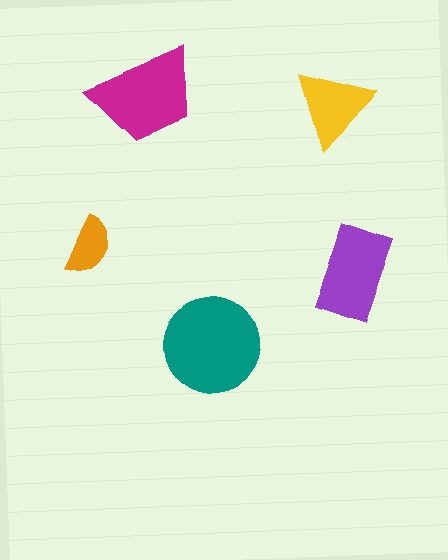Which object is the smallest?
The orange semicircle.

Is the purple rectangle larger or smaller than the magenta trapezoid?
Smaller.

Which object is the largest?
The teal circle.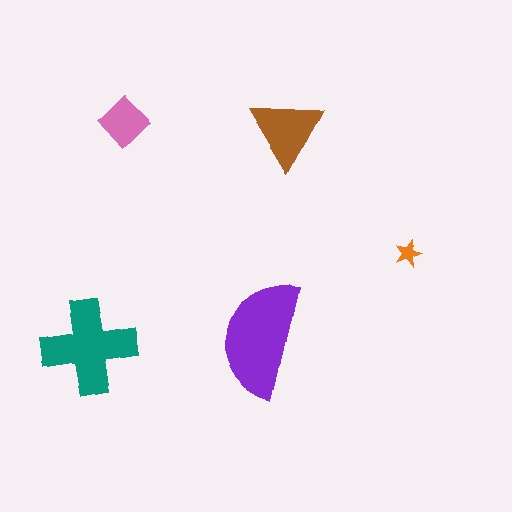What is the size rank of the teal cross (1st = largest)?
2nd.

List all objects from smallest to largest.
The orange star, the pink diamond, the brown triangle, the teal cross, the purple semicircle.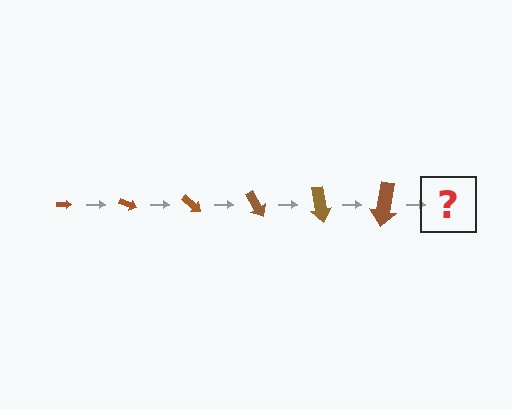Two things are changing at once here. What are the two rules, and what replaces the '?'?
The two rules are that the arrow grows larger each step and it rotates 20 degrees each step. The '?' should be an arrow, larger than the previous one and rotated 120 degrees from the start.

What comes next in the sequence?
The next element should be an arrow, larger than the previous one and rotated 120 degrees from the start.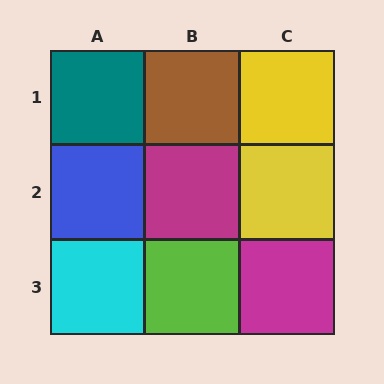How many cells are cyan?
1 cell is cyan.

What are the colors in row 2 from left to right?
Blue, magenta, yellow.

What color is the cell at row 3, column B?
Lime.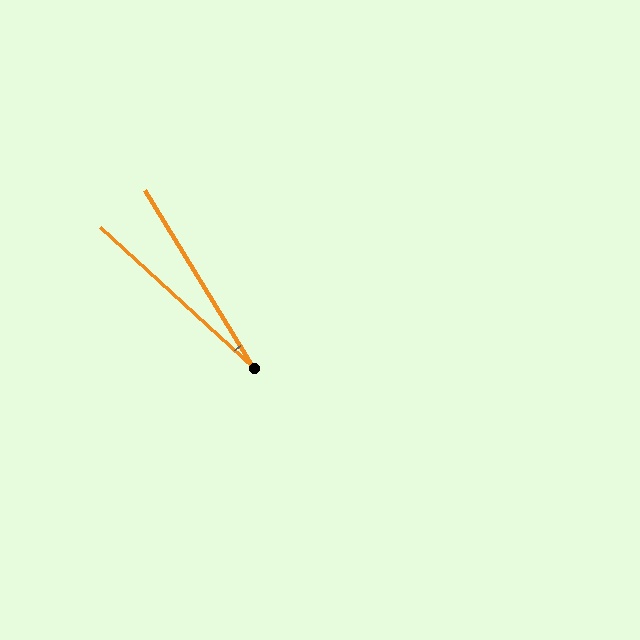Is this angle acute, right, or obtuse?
It is acute.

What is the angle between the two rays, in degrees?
Approximately 16 degrees.